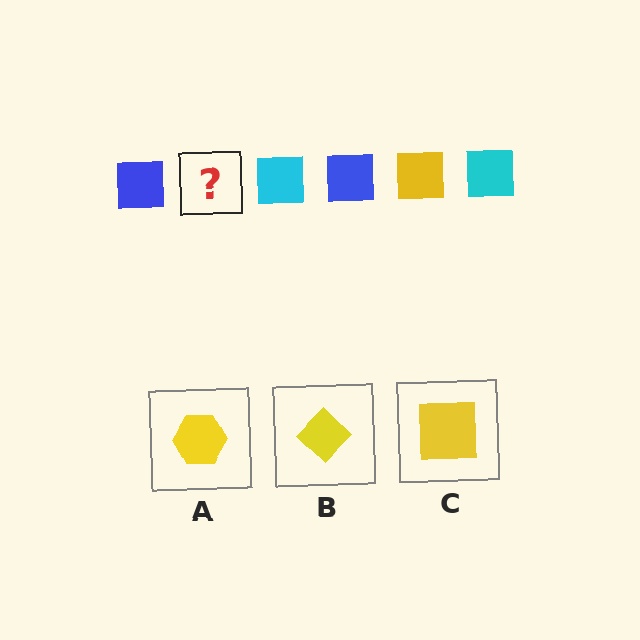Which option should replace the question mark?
Option C.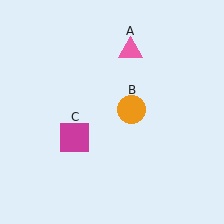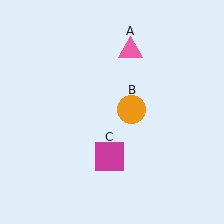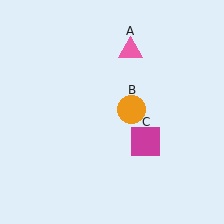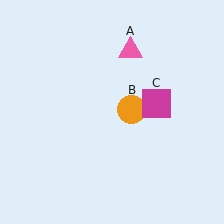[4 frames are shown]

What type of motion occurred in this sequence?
The magenta square (object C) rotated counterclockwise around the center of the scene.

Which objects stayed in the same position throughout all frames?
Pink triangle (object A) and orange circle (object B) remained stationary.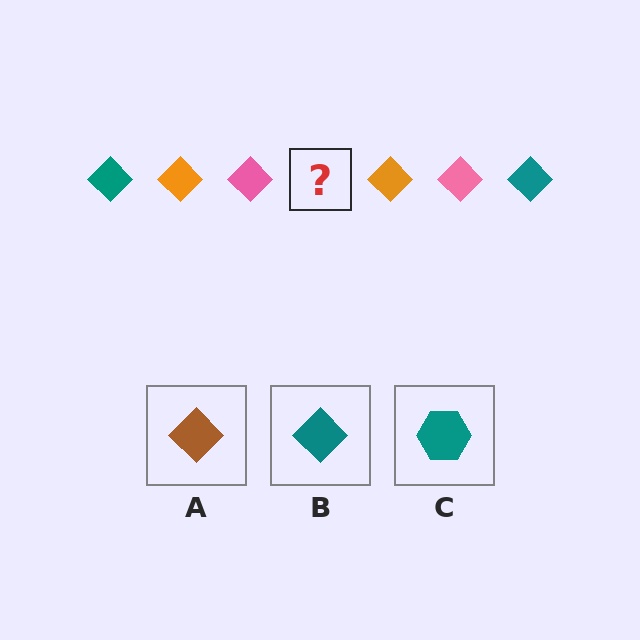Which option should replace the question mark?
Option B.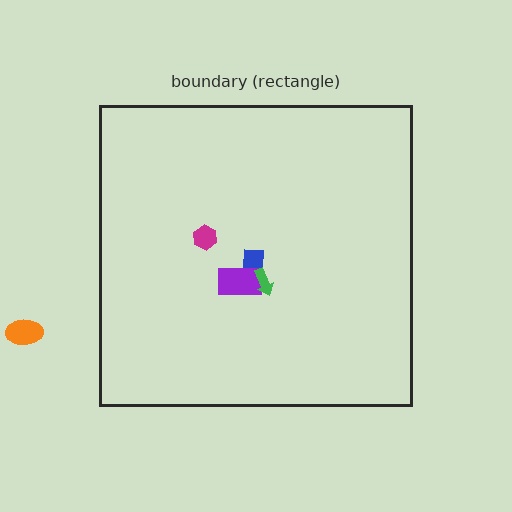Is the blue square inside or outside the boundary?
Inside.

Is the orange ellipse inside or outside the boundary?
Outside.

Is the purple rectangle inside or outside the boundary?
Inside.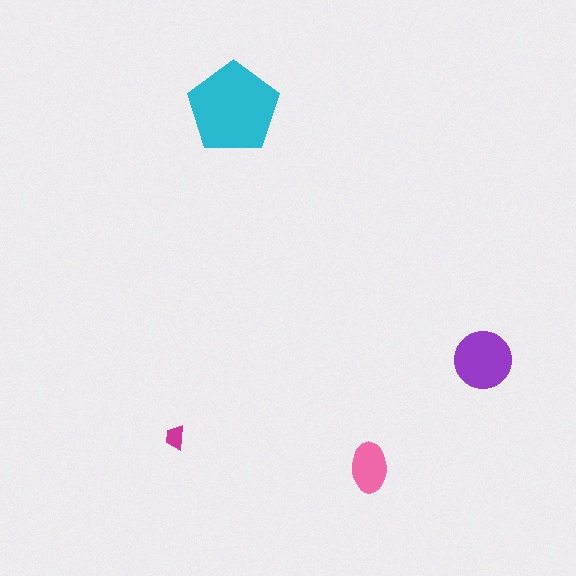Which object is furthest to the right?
The purple circle is rightmost.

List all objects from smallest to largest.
The magenta trapezoid, the pink ellipse, the purple circle, the cyan pentagon.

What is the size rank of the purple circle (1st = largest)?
2nd.